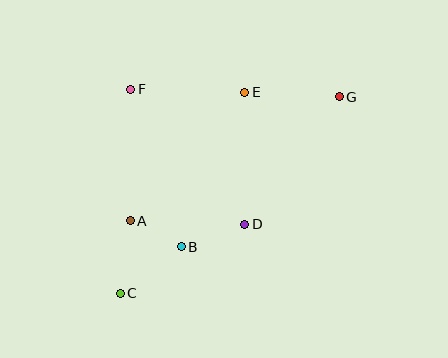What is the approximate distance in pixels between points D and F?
The distance between D and F is approximately 177 pixels.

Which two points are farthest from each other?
Points C and G are farthest from each other.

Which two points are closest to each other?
Points A and B are closest to each other.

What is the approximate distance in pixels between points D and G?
The distance between D and G is approximately 159 pixels.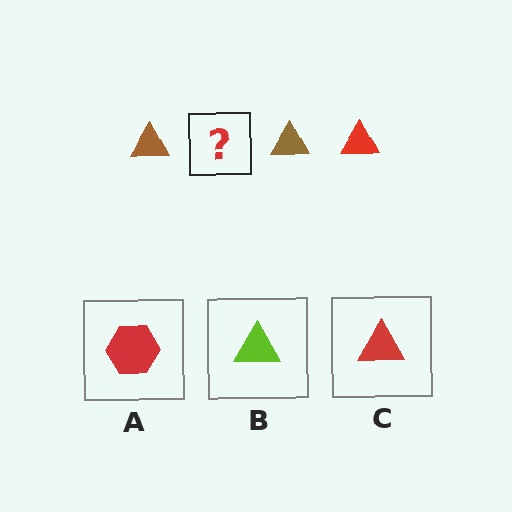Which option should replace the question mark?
Option C.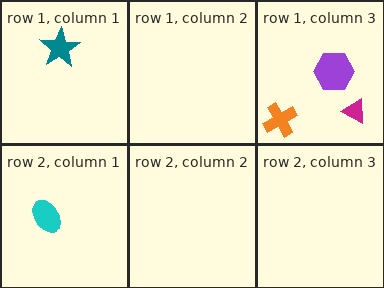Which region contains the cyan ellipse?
The row 2, column 1 region.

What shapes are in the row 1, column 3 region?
The orange cross, the magenta triangle, the purple hexagon.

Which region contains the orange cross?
The row 1, column 3 region.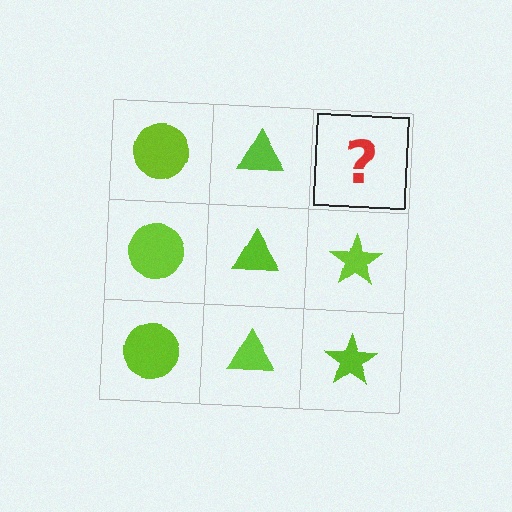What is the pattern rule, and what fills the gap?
The rule is that each column has a consistent shape. The gap should be filled with a lime star.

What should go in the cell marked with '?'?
The missing cell should contain a lime star.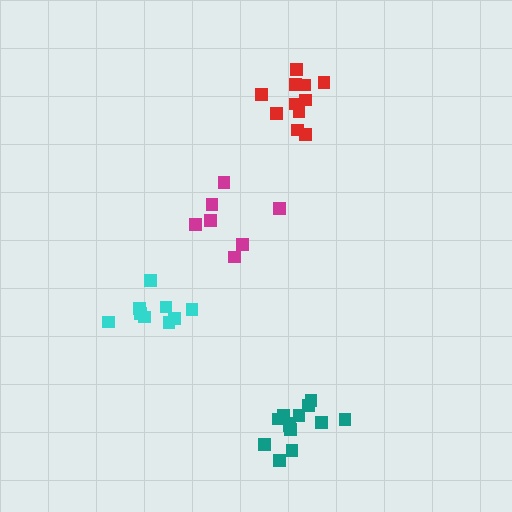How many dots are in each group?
Group 1: 9 dots, Group 2: 11 dots, Group 3: 7 dots, Group 4: 13 dots (40 total).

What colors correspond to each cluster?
The clusters are colored: cyan, red, magenta, teal.